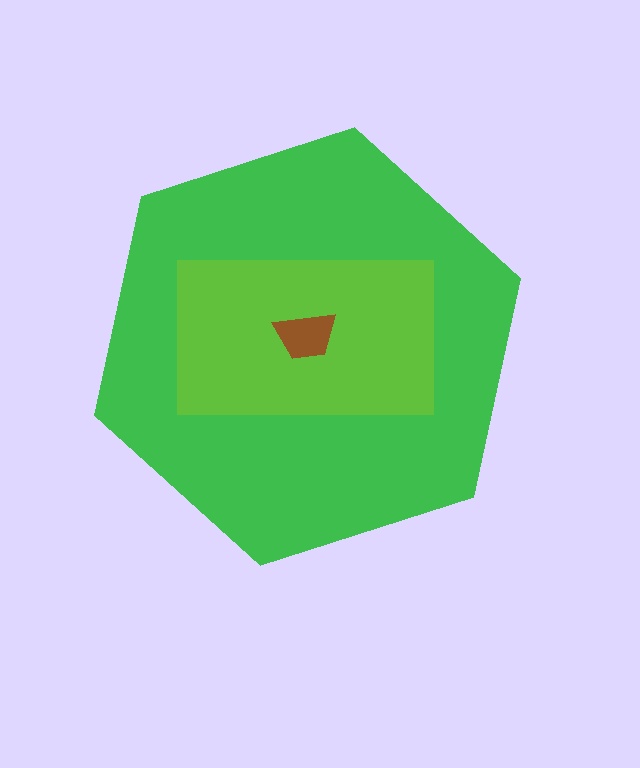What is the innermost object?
The brown trapezoid.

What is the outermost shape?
The green hexagon.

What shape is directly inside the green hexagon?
The lime rectangle.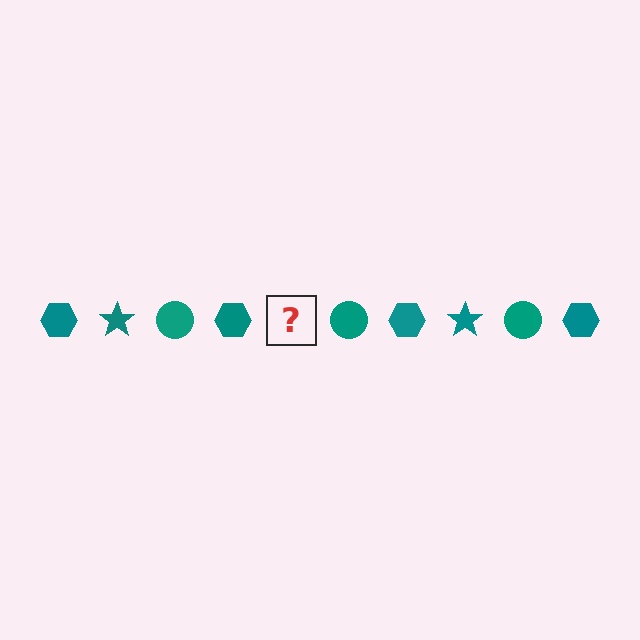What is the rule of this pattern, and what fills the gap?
The rule is that the pattern cycles through hexagon, star, circle shapes in teal. The gap should be filled with a teal star.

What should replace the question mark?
The question mark should be replaced with a teal star.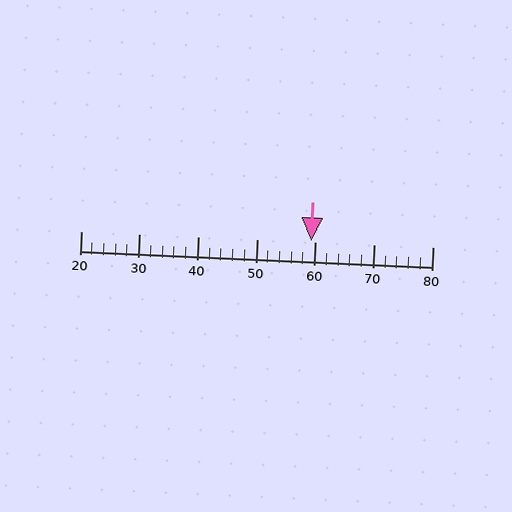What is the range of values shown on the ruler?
The ruler shows values from 20 to 80.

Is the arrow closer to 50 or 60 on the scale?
The arrow is closer to 60.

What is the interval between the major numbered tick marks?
The major tick marks are spaced 10 units apart.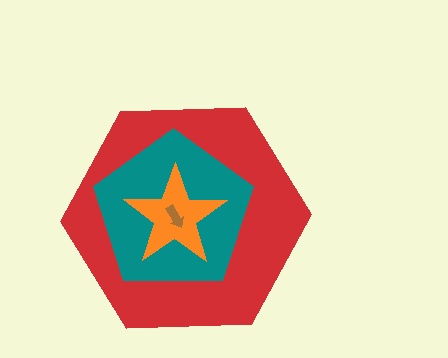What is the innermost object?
The brown arrow.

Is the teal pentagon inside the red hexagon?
Yes.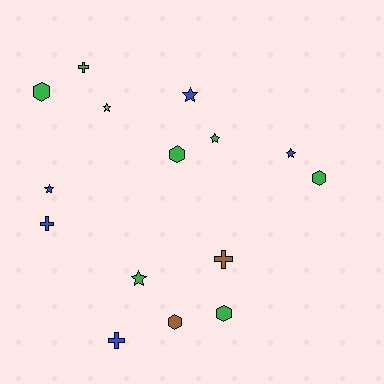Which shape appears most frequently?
Star, with 6 objects.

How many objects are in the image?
There are 15 objects.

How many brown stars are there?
There are no brown stars.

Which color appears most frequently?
Green, with 7 objects.